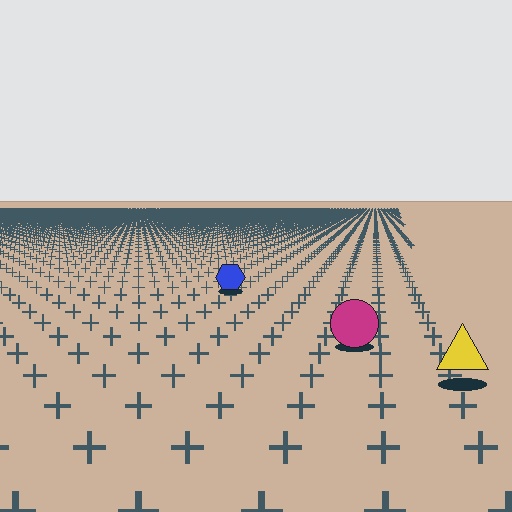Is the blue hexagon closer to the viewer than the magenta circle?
No. The magenta circle is closer — you can tell from the texture gradient: the ground texture is coarser near it.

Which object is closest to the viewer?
The yellow triangle is closest. The texture marks near it are larger and more spread out.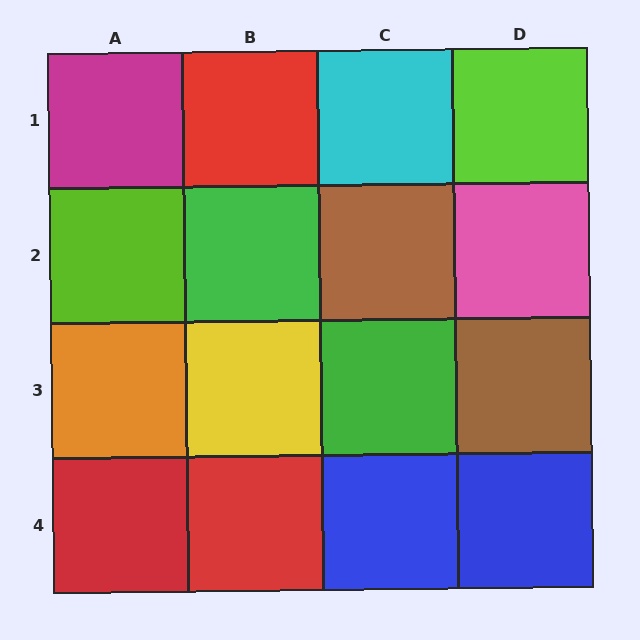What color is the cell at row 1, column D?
Lime.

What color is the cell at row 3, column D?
Brown.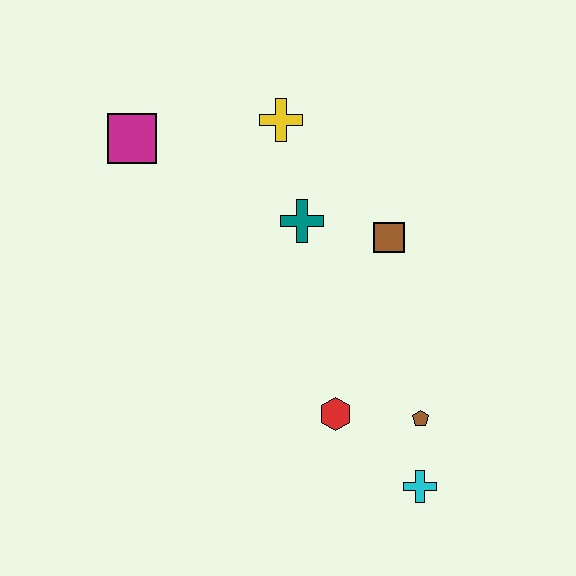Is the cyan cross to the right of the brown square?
Yes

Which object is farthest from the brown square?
The magenta square is farthest from the brown square.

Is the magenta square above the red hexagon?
Yes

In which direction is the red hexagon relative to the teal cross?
The red hexagon is below the teal cross.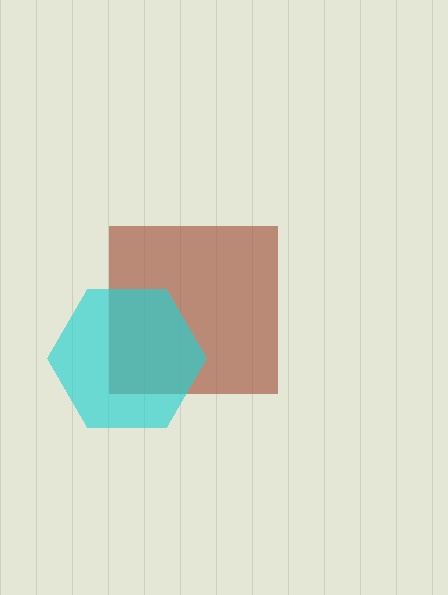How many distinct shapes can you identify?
There are 2 distinct shapes: a brown square, a cyan hexagon.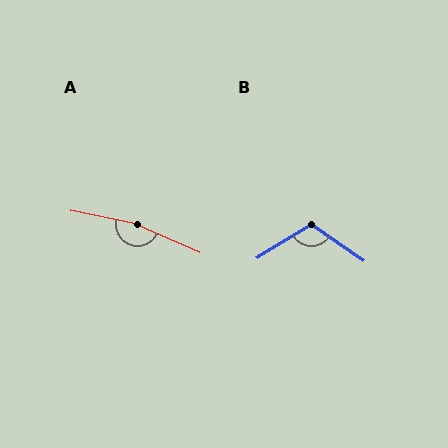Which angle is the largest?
A, at approximately 168 degrees.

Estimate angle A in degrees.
Approximately 168 degrees.